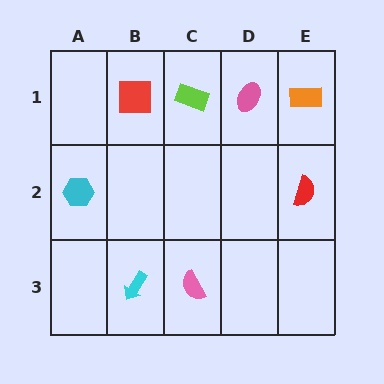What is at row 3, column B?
A cyan arrow.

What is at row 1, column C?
A lime rectangle.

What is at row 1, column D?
A pink ellipse.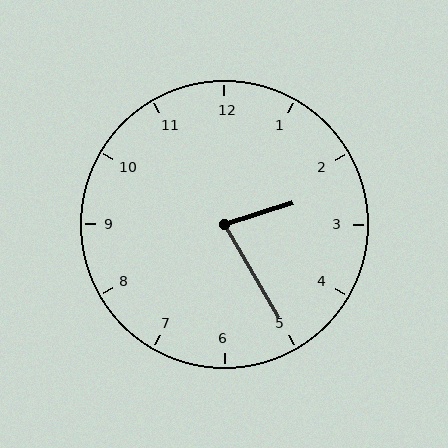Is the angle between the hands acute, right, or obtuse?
It is acute.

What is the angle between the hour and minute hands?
Approximately 78 degrees.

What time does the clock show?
2:25.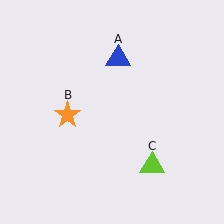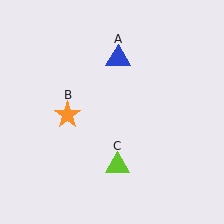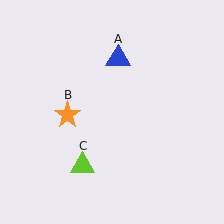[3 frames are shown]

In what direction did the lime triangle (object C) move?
The lime triangle (object C) moved left.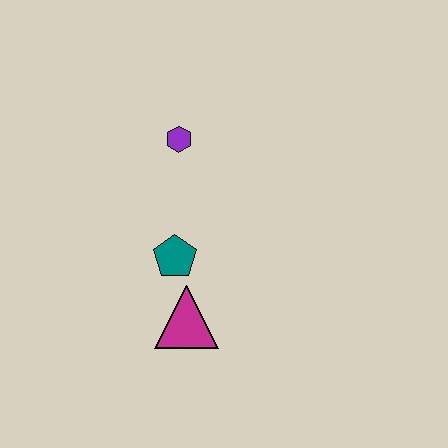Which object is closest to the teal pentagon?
The magenta triangle is closest to the teal pentagon.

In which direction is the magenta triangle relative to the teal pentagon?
The magenta triangle is below the teal pentagon.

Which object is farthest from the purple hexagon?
The magenta triangle is farthest from the purple hexagon.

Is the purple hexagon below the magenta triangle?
No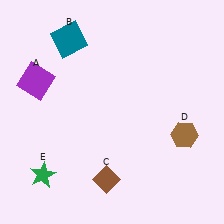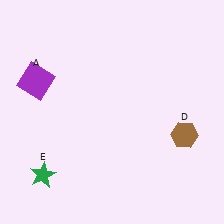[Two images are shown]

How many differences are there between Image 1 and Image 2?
There are 2 differences between the two images.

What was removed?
The teal square (B), the brown diamond (C) were removed in Image 2.